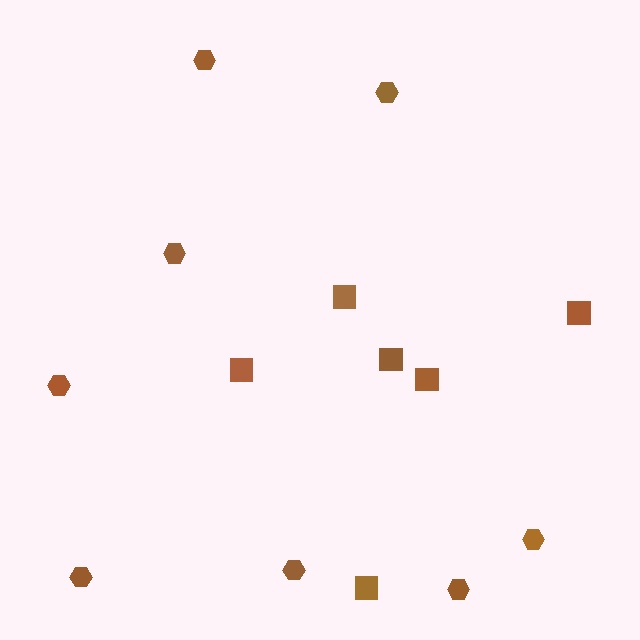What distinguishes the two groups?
There are 2 groups: one group of squares (6) and one group of hexagons (8).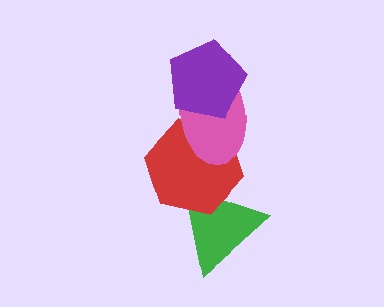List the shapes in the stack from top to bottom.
From top to bottom: the purple pentagon, the pink ellipse, the red hexagon, the green triangle.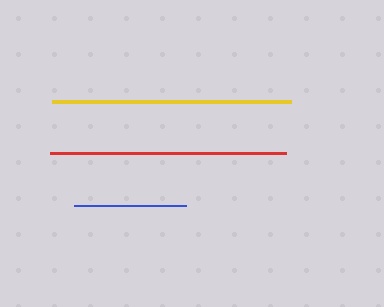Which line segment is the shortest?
The blue line is the shortest at approximately 112 pixels.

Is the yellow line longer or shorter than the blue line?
The yellow line is longer than the blue line.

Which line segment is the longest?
The yellow line is the longest at approximately 239 pixels.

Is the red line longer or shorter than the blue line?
The red line is longer than the blue line.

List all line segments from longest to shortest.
From longest to shortest: yellow, red, blue.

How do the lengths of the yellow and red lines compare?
The yellow and red lines are approximately the same length.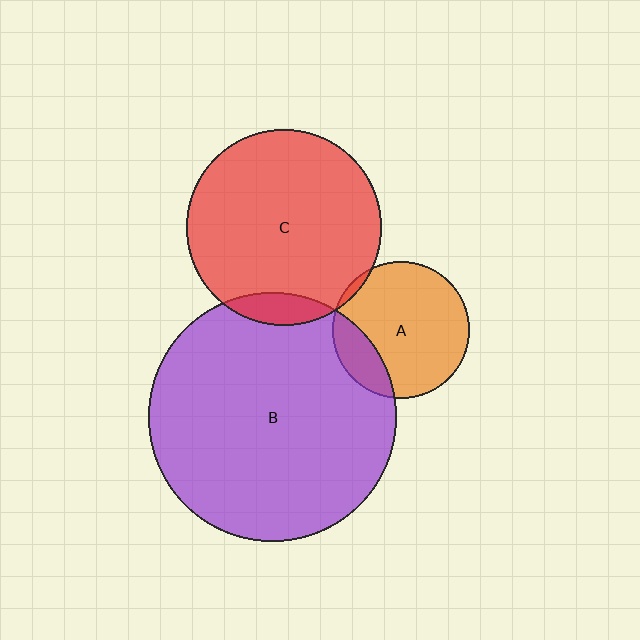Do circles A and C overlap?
Yes.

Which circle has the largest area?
Circle B (purple).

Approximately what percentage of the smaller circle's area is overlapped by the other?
Approximately 5%.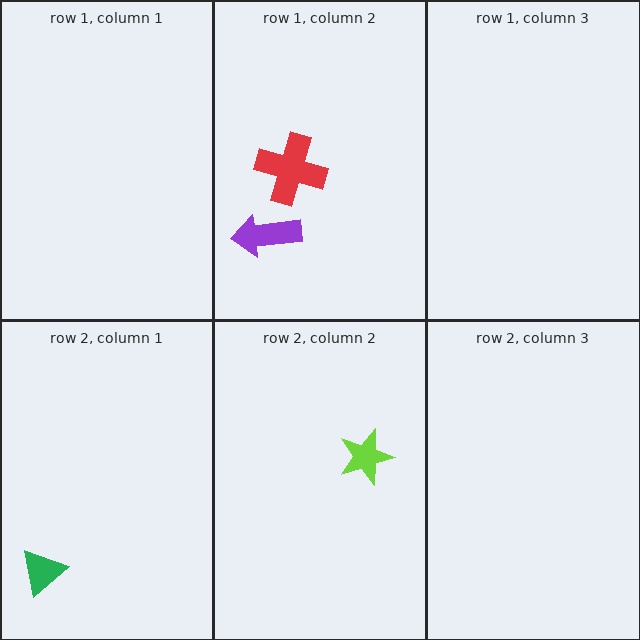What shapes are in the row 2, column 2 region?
The lime star.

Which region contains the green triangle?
The row 2, column 1 region.